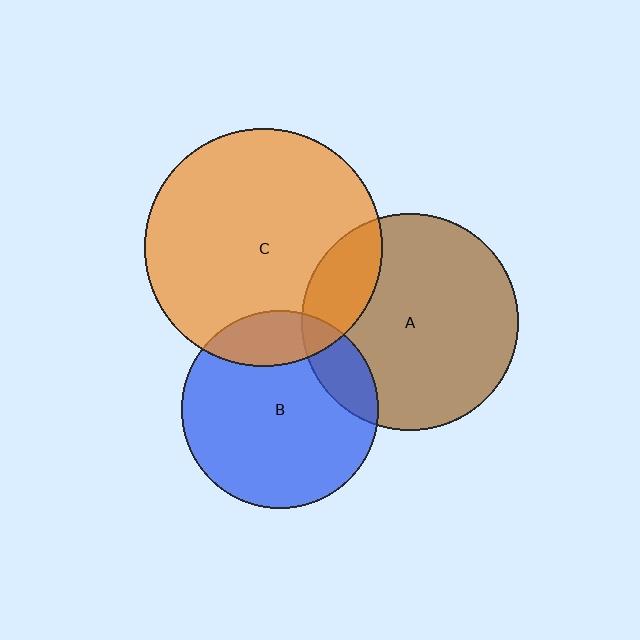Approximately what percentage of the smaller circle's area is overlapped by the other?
Approximately 15%.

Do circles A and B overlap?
Yes.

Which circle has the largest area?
Circle C (orange).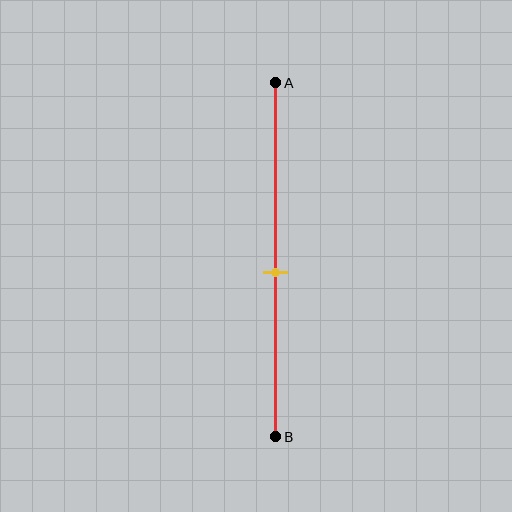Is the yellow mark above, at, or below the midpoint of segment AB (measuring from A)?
The yellow mark is below the midpoint of segment AB.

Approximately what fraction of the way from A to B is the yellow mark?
The yellow mark is approximately 55% of the way from A to B.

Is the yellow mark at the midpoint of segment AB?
No, the mark is at about 55% from A, not at the 50% midpoint.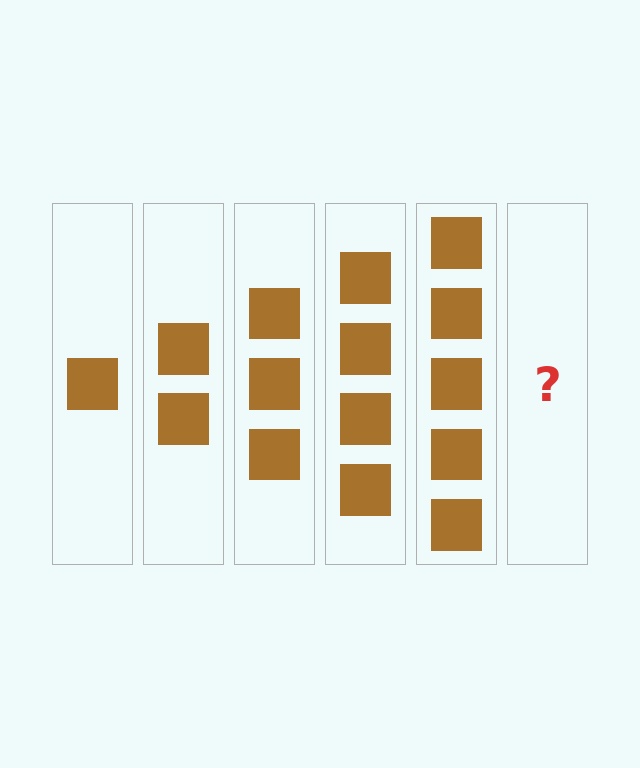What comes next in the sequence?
The next element should be 6 squares.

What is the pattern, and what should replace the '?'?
The pattern is that each step adds one more square. The '?' should be 6 squares.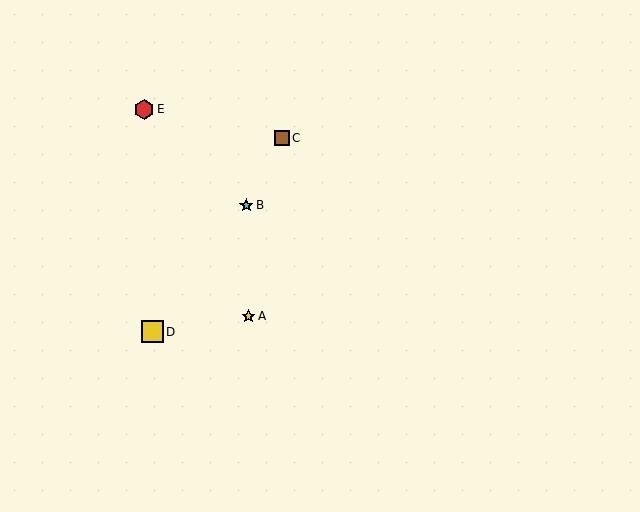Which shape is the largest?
The yellow square (labeled D) is the largest.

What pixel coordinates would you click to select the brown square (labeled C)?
Click at (282, 138) to select the brown square C.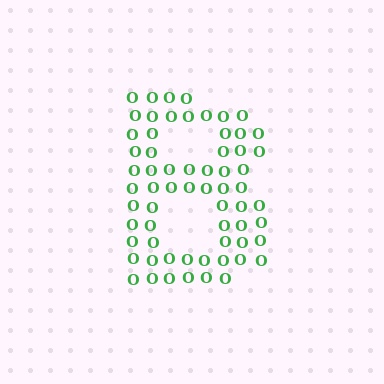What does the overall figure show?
The overall figure shows the letter B.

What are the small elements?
The small elements are letter O's.